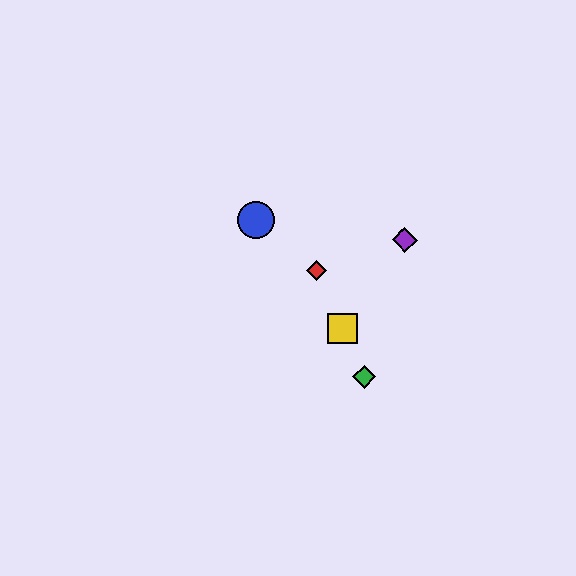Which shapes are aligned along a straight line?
The red diamond, the green diamond, the yellow square are aligned along a straight line.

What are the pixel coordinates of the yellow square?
The yellow square is at (342, 329).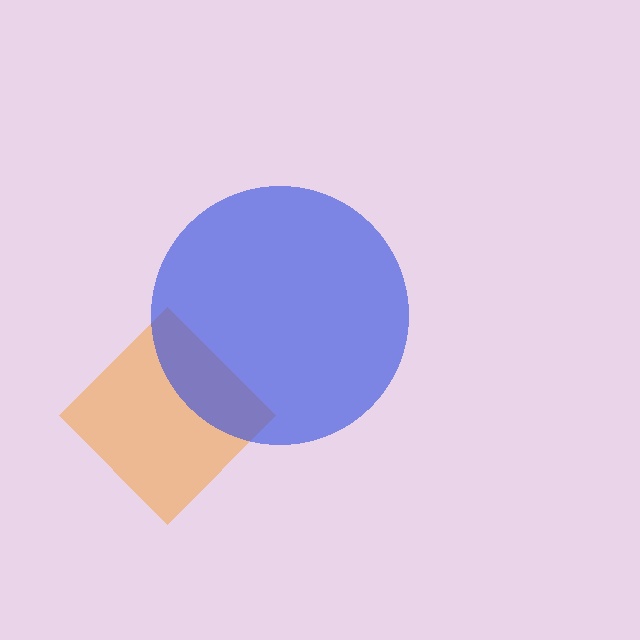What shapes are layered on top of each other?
The layered shapes are: an orange diamond, a blue circle.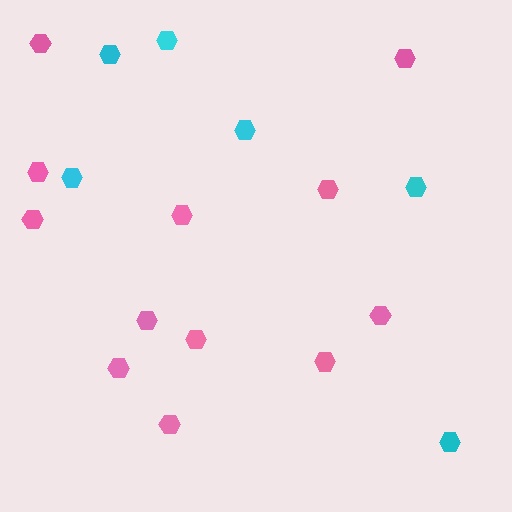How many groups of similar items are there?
There are 2 groups: one group of pink hexagons (12) and one group of cyan hexagons (6).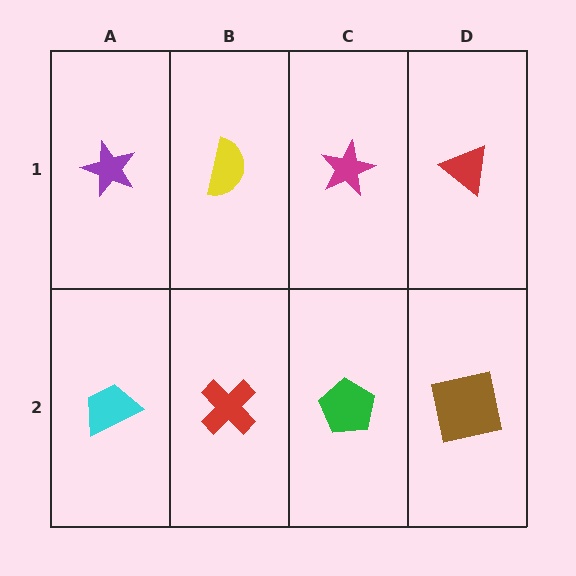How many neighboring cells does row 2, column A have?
2.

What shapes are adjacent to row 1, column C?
A green pentagon (row 2, column C), a yellow semicircle (row 1, column B), a red triangle (row 1, column D).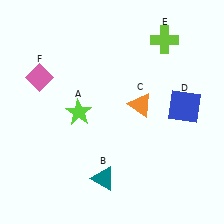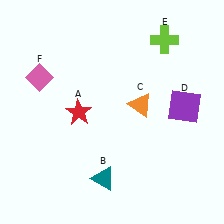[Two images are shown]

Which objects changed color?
A changed from lime to red. D changed from blue to purple.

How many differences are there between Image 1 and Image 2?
There are 2 differences between the two images.